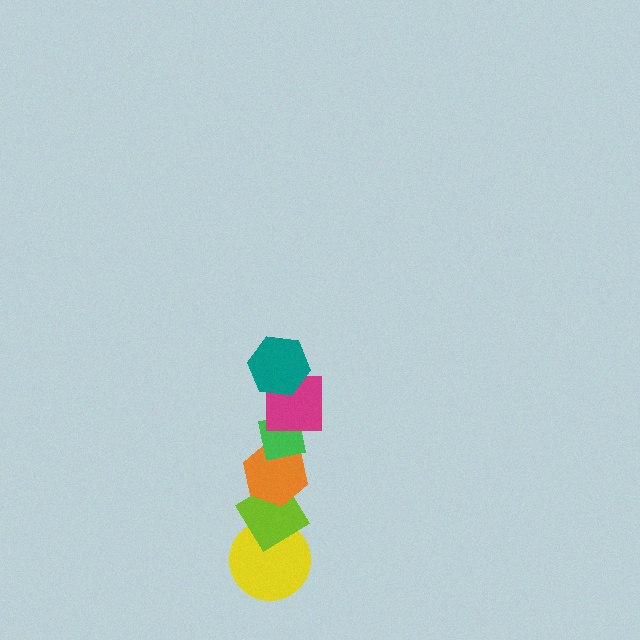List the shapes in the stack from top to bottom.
From top to bottom: the teal hexagon, the magenta square, the green square, the orange hexagon, the lime diamond, the yellow circle.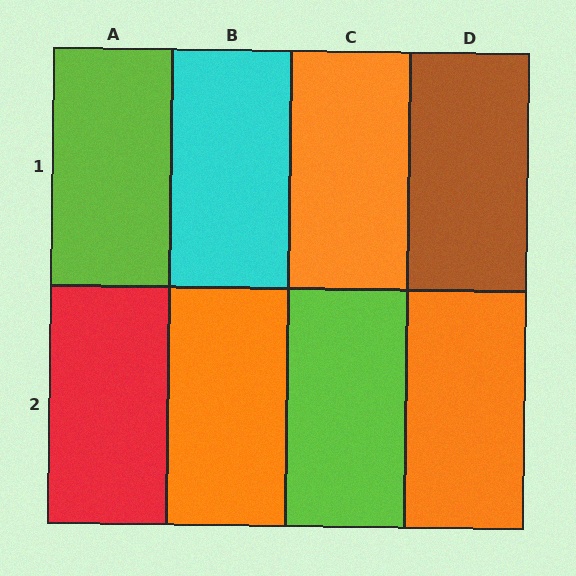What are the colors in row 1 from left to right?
Lime, cyan, orange, brown.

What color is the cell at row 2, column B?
Orange.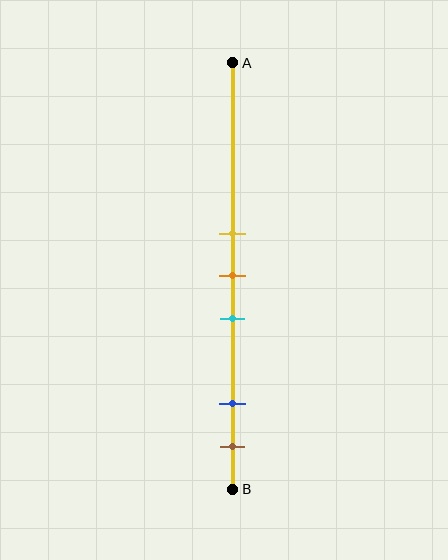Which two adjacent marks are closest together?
The yellow and orange marks are the closest adjacent pair.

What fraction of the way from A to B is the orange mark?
The orange mark is approximately 50% (0.5) of the way from A to B.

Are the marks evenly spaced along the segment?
No, the marks are not evenly spaced.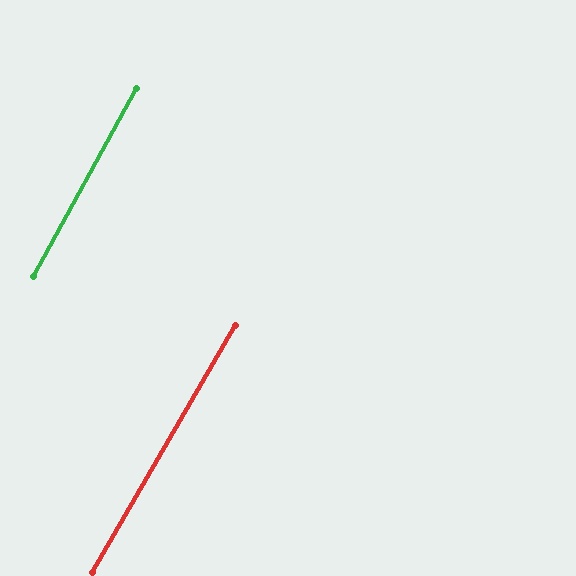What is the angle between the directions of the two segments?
Approximately 1 degree.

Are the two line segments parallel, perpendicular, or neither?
Parallel — their directions differ by only 1.2°.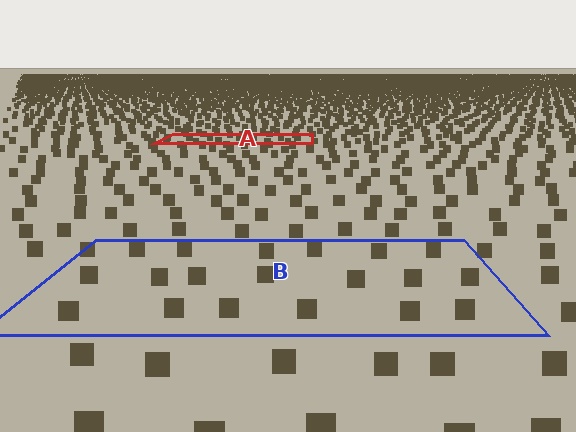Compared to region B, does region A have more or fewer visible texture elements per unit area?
Region A has more texture elements per unit area — they are packed more densely because it is farther away.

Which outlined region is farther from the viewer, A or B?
Region A is farther from the viewer — the texture elements inside it appear smaller and more densely packed.